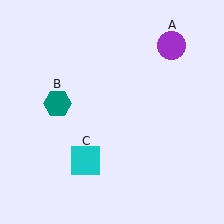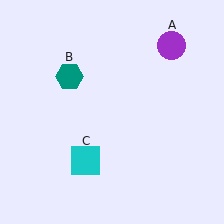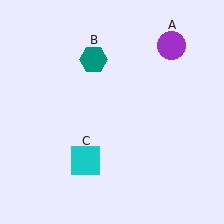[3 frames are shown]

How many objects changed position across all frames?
1 object changed position: teal hexagon (object B).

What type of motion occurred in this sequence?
The teal hexagon (object B) rotated clockwise around the center of the scene.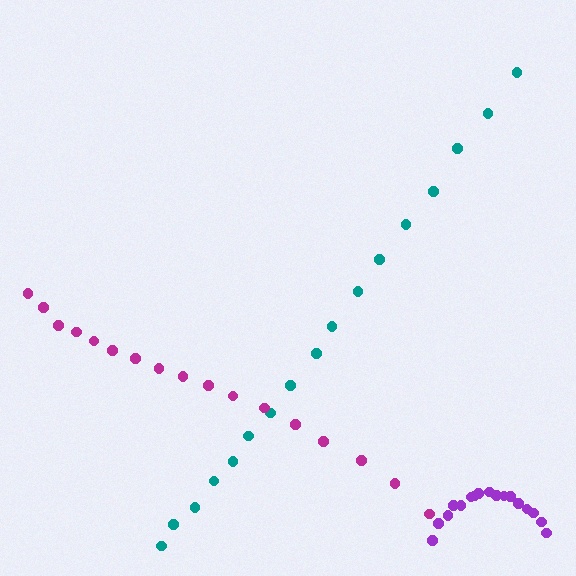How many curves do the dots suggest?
There are 3 distinct paths.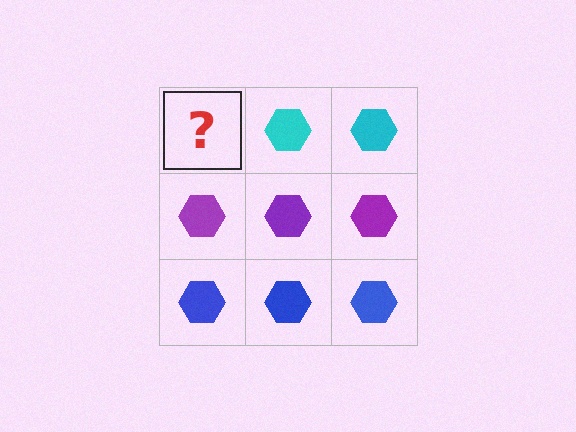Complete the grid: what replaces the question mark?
The question mark should be replaced with a cyan hexagon.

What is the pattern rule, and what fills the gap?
The rule is that each row has a consistent color. The gap should be filled with a cyan hexagon.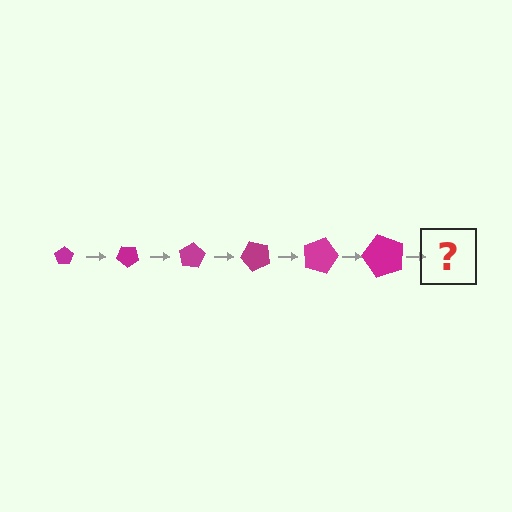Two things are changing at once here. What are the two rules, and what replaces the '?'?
The two rules are that the pentagon grows larger each step and it rotates 40 degrees each step. The '?' should be a pentagon, larger than the previous one and rotated 240 degrees from the start.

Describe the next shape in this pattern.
It should be a pentagon, larger than the previous one and rotated 240 degrees from the start.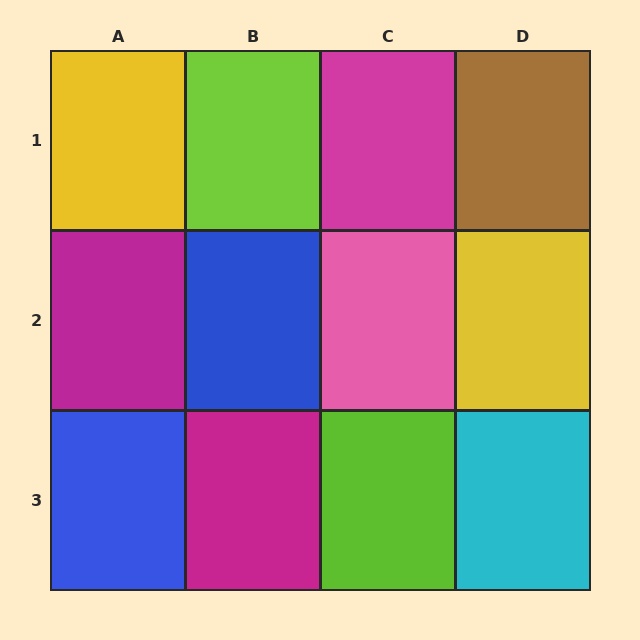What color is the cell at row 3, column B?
Magenta.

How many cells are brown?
1 cell is brown.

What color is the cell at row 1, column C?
Magenta.